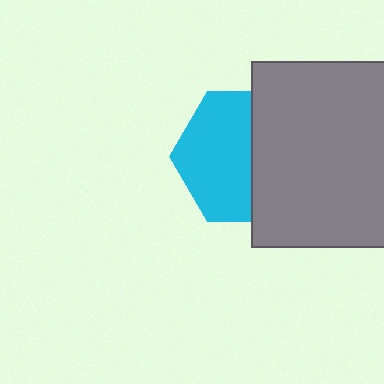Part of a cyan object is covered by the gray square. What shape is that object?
It is a hexagon.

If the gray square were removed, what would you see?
You would see the complete cyan hexagon.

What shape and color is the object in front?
The object in front is a gray square.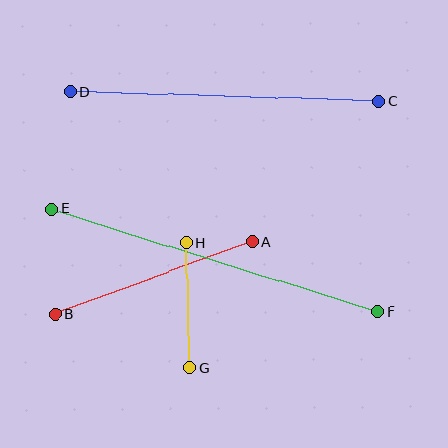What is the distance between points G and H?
The distance is approximately 125 pixels.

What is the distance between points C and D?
The distance is approximately 309 pixels.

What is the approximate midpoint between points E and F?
The midpoint is at approximately (214, 260) pixels.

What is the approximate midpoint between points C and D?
The midpoint is at approximately (225, 97) pixels.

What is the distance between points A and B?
The distance is approximately 210 pixels.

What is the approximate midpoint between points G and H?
The midpoint is at approximately (188, 306) pixels.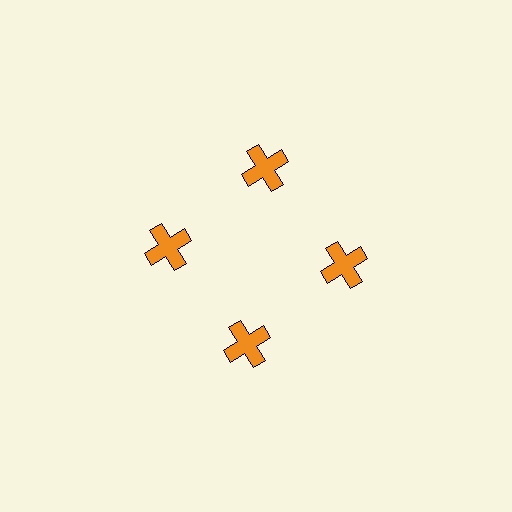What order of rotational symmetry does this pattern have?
This pattern has 4-fold rotational symmetry.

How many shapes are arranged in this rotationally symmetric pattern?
There are 4 shapes, arranged in 4 groups of 1.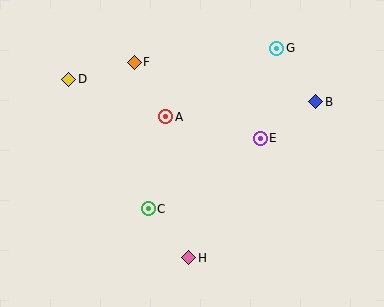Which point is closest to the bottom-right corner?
Point H is closest to the bottom-right corner.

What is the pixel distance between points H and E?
The distance between H and E is 139 pixels.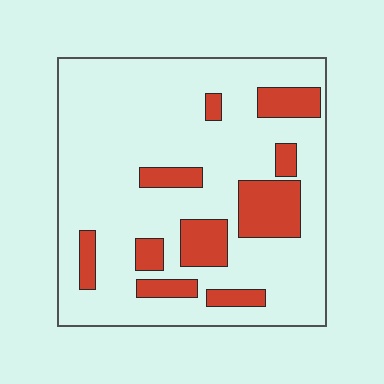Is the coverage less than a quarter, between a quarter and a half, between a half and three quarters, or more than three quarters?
Less than a quarter.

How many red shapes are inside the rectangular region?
10.